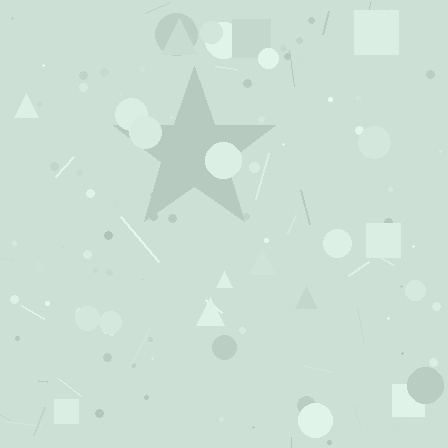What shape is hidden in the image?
A star is hidden in the image.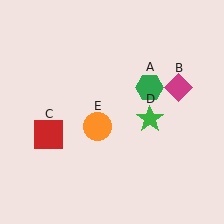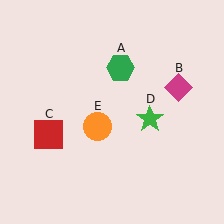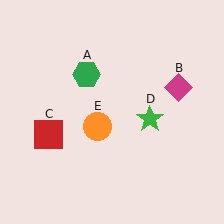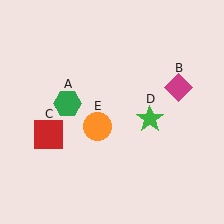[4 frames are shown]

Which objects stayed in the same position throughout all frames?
Magenta diamond (object B) and red square (object C) and green star (object D) and orange circle (object E) remained stationary.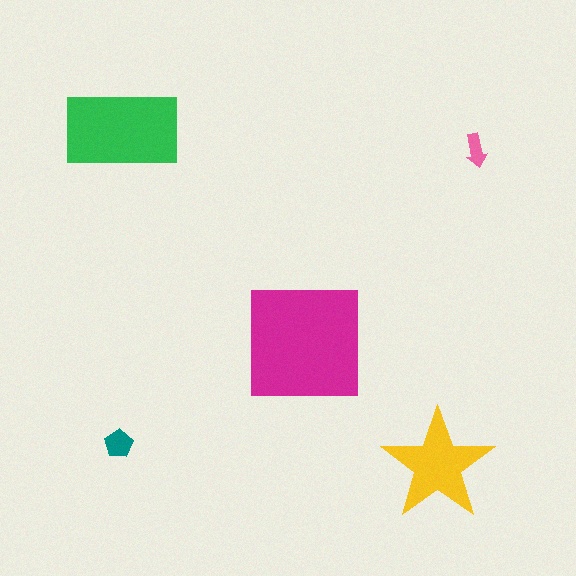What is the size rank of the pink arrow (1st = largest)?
5th.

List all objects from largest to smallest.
The magenta square, the green rectangle, the yellow star, the teal pentagon, the pink arrow.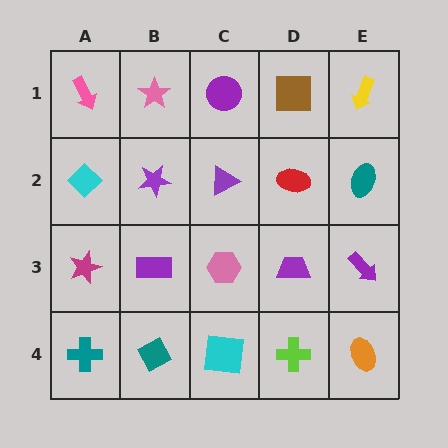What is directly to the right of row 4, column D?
An orange ellipse.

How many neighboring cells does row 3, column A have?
3.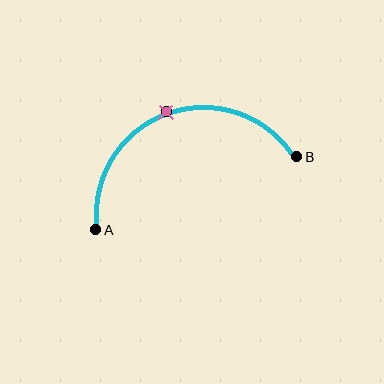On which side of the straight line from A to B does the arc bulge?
The arc bulges above the straight line connecting A and B.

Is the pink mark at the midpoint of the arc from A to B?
Yes. The pink mark lies on the arc at equal arc-length from both A and B — it is the arc midpoint.